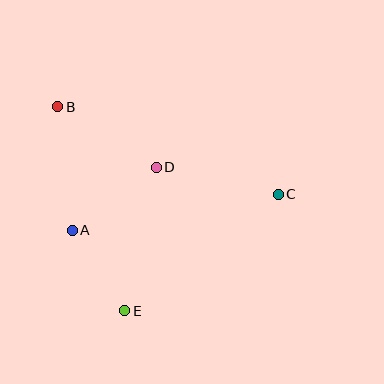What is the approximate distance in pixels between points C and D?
The distance between C and D is approximately 125 pixels.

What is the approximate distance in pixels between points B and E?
The distance between B and E is approximately 215 pixels.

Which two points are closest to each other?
Points A and E are closest to each other.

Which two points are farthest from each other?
Points B and C are farthest from each other.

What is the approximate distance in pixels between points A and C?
The distance between A and C is approximately 209 pixels.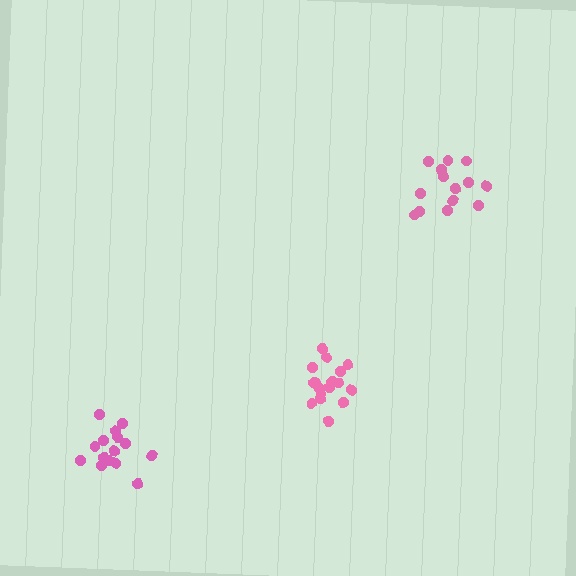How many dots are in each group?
Group 1: 14 dots, Group 2: 15 dots, Group 3: 17 dots (46 total).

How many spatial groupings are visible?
There are 3 spatial groupings.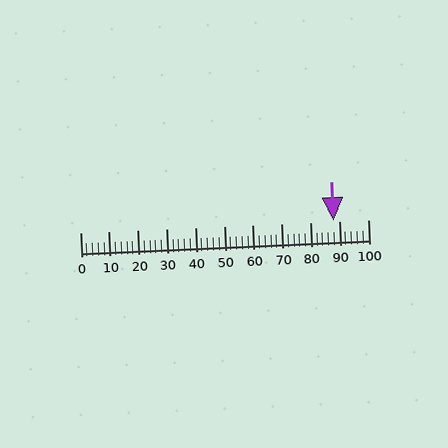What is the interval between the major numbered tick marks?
The major tick marks are spaced 10 units apart.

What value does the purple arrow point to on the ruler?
The purple arrow points to approximately 88.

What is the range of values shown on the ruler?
The ruler shows values from 0 to 100.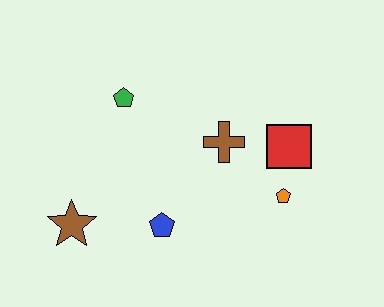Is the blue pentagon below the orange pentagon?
Yes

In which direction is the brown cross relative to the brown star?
The brown cross is to the right of the brown star.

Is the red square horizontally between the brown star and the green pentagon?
No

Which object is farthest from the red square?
The brown star is farthest from the red square.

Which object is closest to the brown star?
The blue pentagon is closest to the brown star.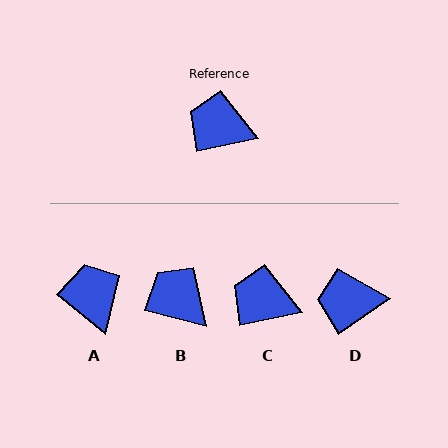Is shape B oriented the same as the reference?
No, it is off by about 26 degrees.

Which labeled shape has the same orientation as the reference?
C.